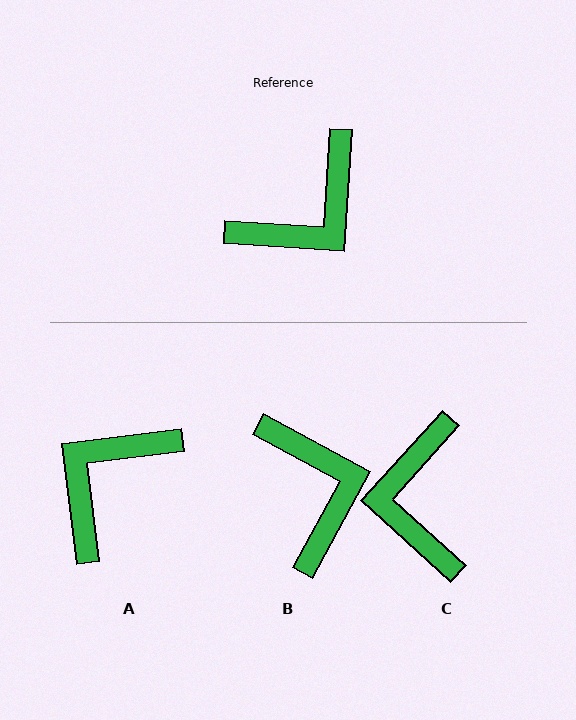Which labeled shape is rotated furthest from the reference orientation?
A, about 169 degrees away.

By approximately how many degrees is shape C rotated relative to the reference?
Approximately 128 degrees clockwise.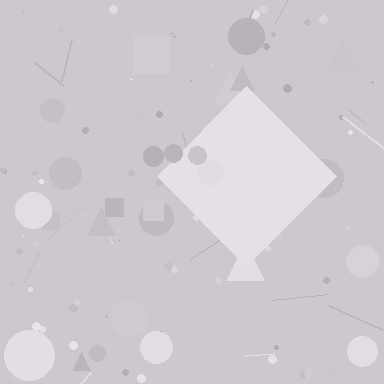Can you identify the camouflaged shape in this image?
The camouflaged shape is a diamond.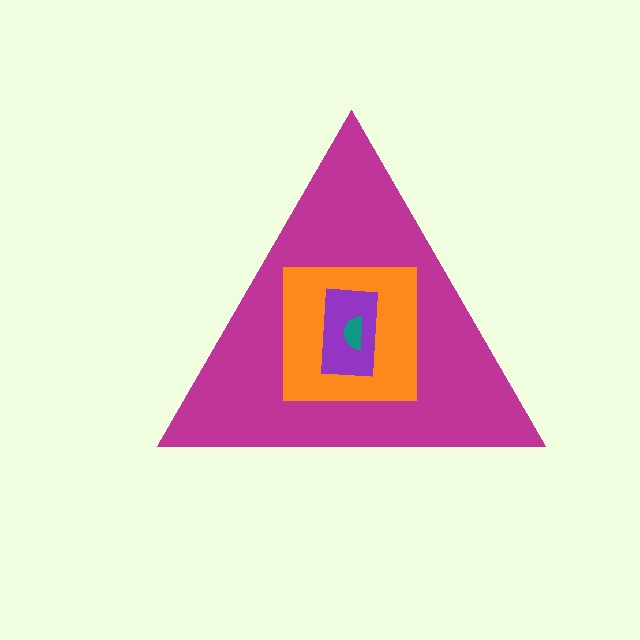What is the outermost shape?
The magenta triangle.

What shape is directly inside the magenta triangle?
The orange square.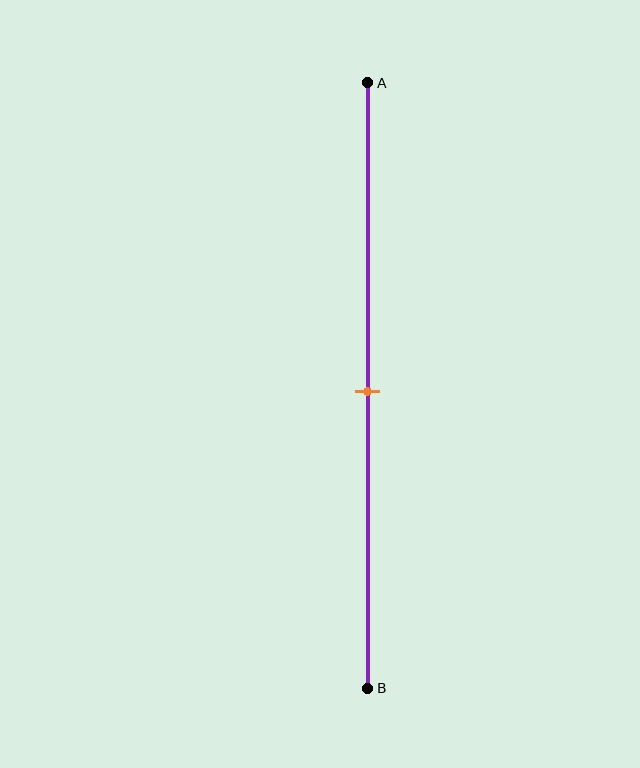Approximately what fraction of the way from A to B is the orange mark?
The orange mark is approximately 50% of the way from A to B.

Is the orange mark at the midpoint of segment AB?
Yes, the mark is approximately at the midpoint.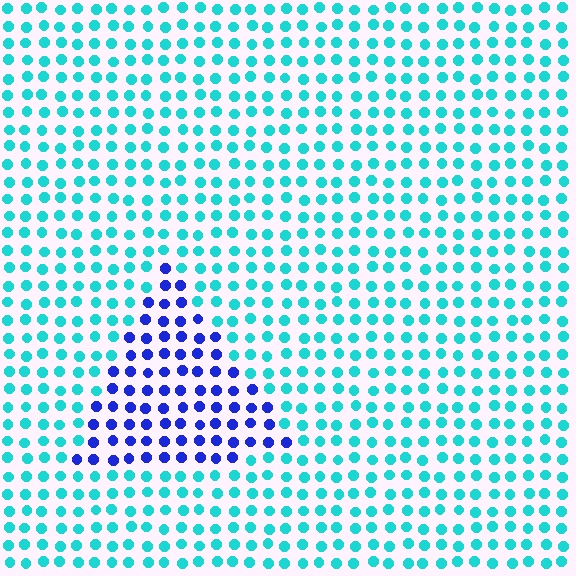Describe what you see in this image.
The image is filled with small cyan elements in a uniform arrangement. A triangle-shaped region is visible where the elements are tinted to a slightly different hue, forming a subtle color boundary.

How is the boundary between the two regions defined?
The boundary is defined purely by a slight shift in hue (about 57 degrees). Spacing, size, and orientation are identical on both sides.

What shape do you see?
I see a triangle.